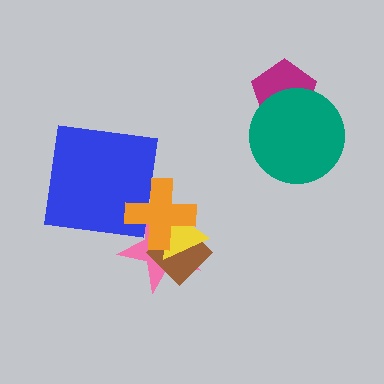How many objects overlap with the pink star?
3 objects overlap with the pink star.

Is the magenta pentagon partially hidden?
Yes, it is partially covered by another shape.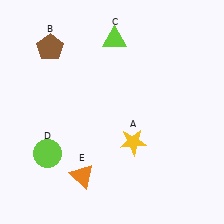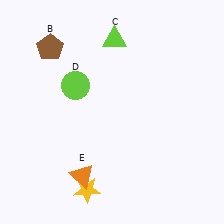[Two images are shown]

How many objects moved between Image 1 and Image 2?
2 objects moved between the two images.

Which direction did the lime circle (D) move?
The lime circle (D) moved up.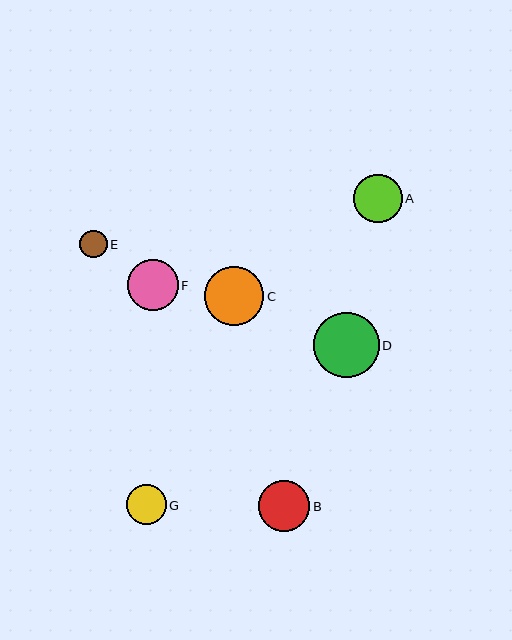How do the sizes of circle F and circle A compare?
Circle F and circle A are approximately the same size.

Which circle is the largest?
Circle D is the largest with a size of approximately 65 pixels.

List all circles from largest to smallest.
From largest to smallest: D, C, B, F, A, G, E.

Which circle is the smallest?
Circle E is the smallest with a size of approximately 27 pixels.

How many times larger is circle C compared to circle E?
Circle C is approximately 2.2 times the size of circle E.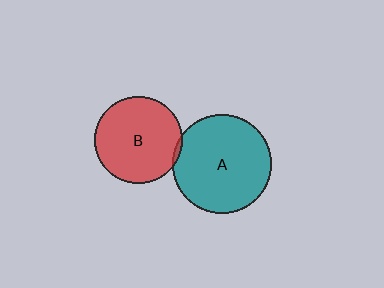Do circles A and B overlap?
Yes.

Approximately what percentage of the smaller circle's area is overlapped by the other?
Approximately 5%.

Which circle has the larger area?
Circle A (teal).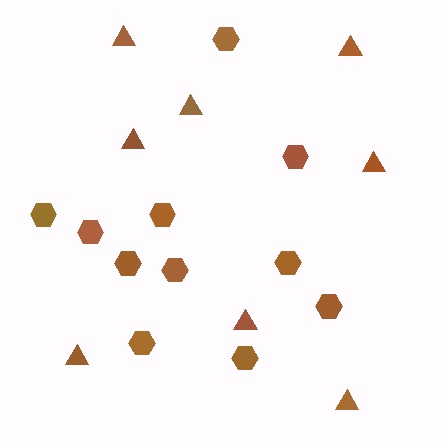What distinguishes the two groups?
There are 2 groups: one group of hexagons (11) and one group of triangles (8).